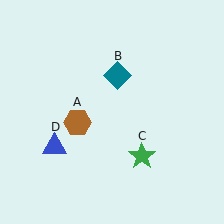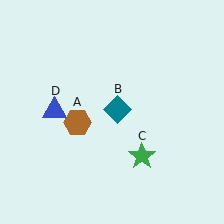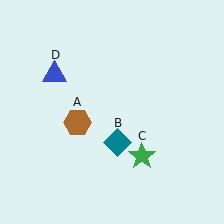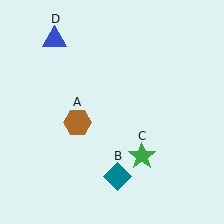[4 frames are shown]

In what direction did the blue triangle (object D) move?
The blue triangle (object D) moved up.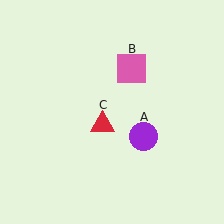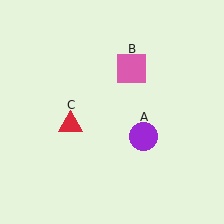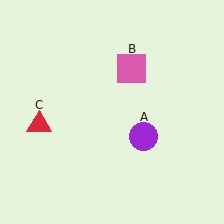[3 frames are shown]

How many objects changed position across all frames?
1 object changed position: red triangle (object C).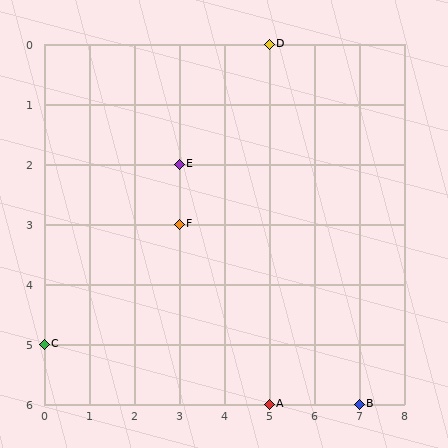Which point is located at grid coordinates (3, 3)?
Point F is at (3, 3).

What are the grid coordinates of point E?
Point E is at grid coordinates (3, 2).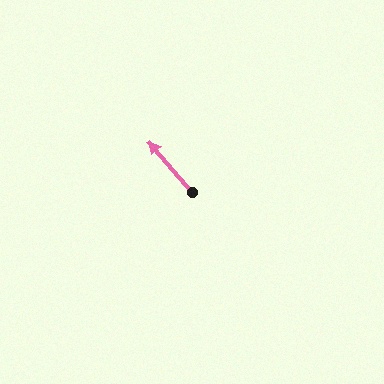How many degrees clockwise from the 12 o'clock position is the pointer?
Approximately 319 degrees.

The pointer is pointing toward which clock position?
Roughly 11 o'clock.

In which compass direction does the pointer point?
Northwest.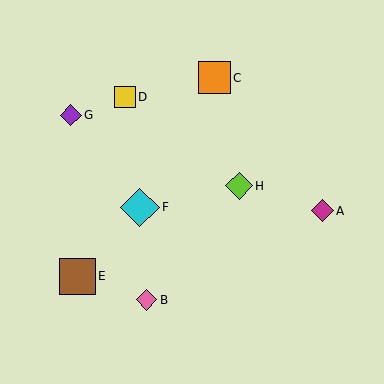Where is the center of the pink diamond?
The center of the pink diamond is at (147, 300).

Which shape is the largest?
The cyan diamond (labeled F) is the largest.